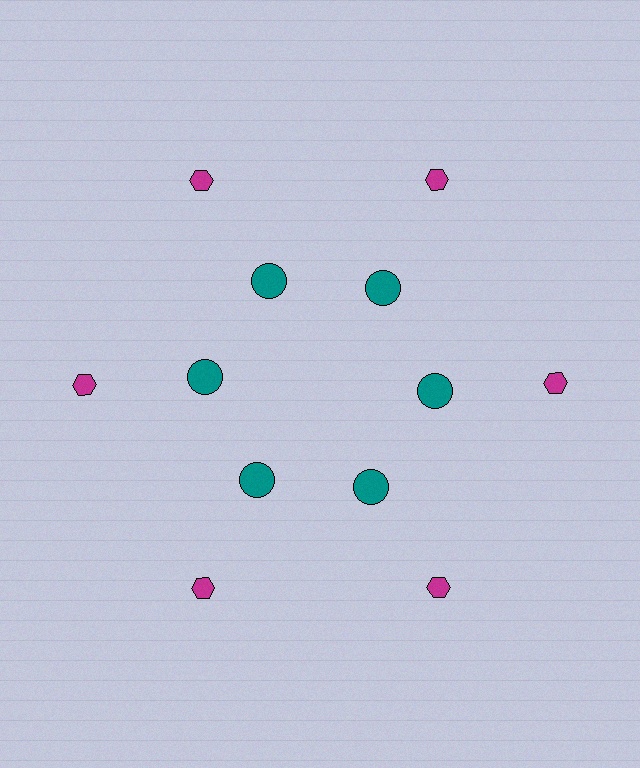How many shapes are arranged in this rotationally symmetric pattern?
There are 12 shapes, arranged in 6 groups of 2.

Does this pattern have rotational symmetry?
Yes, this pattern has 6-fold rotational symmetry. It looks the same after rotating 60 degrees around the center.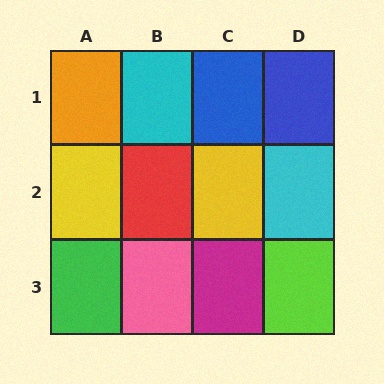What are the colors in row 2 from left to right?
Yellow, red, yellow, cyan.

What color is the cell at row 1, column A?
Orange.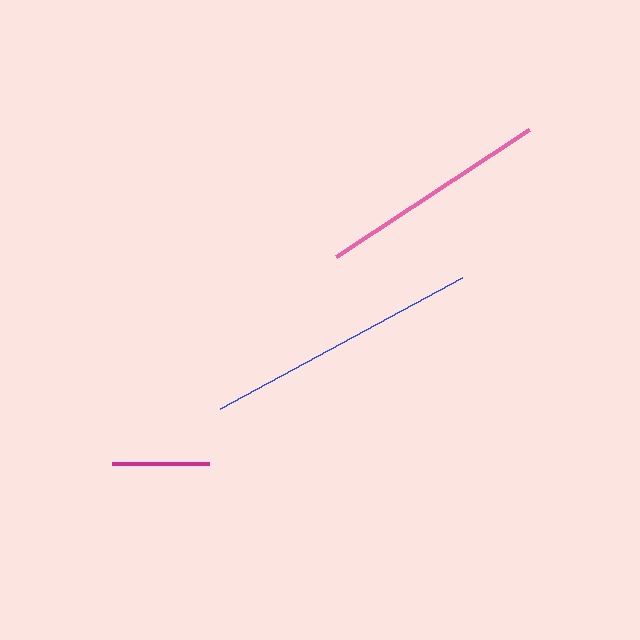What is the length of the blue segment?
The blue segment is approximately 275 pixels long.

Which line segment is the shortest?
The magenta line is the shortest at approximately 97 pixels.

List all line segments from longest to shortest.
From longest to shortest: blue, pink, magenta.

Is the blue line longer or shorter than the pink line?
The blue line is longer than the pink line.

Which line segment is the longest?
The blue line is the longest at approximately 275 pixels.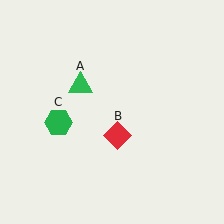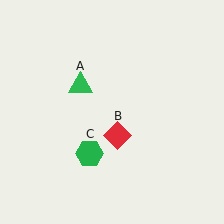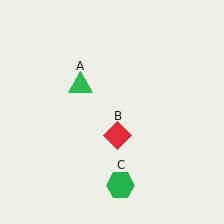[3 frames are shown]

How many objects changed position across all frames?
1 object changed position: green hexagon (object C).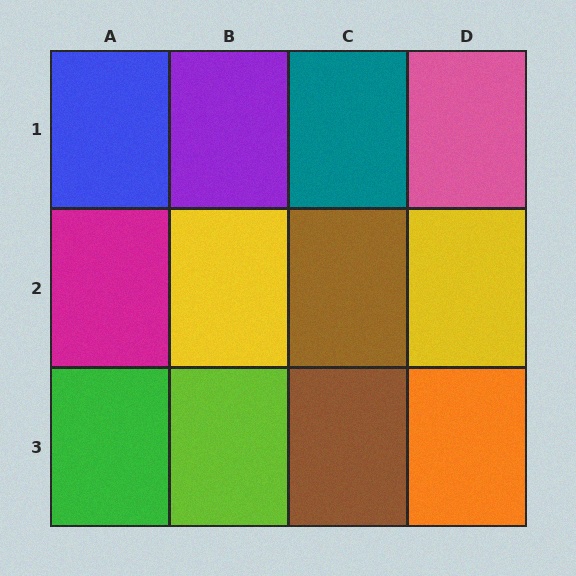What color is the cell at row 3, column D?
Orange.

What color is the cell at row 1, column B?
Purple.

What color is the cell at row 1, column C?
Teal.